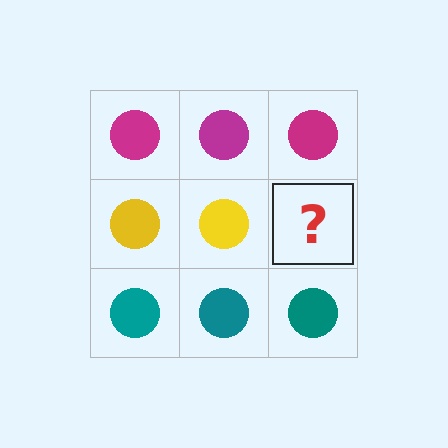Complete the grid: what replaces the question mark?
The question mark should be replaced with a yellow circle.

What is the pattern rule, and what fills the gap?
The rule is that each row has a consistent color. The gap should be filled with a yellow circle.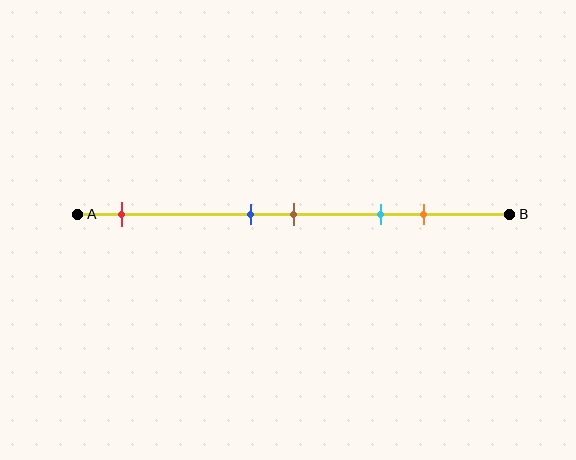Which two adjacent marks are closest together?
The blue and brown marks are the closest adjacent pair.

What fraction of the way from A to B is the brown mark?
The brown mark is approximately 50% (0.5) of the way from A to B.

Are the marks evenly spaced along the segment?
No, the marks are not evenly spaced.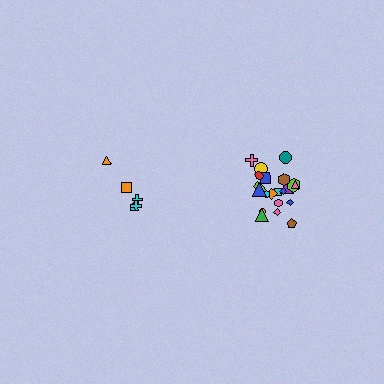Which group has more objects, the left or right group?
The right group.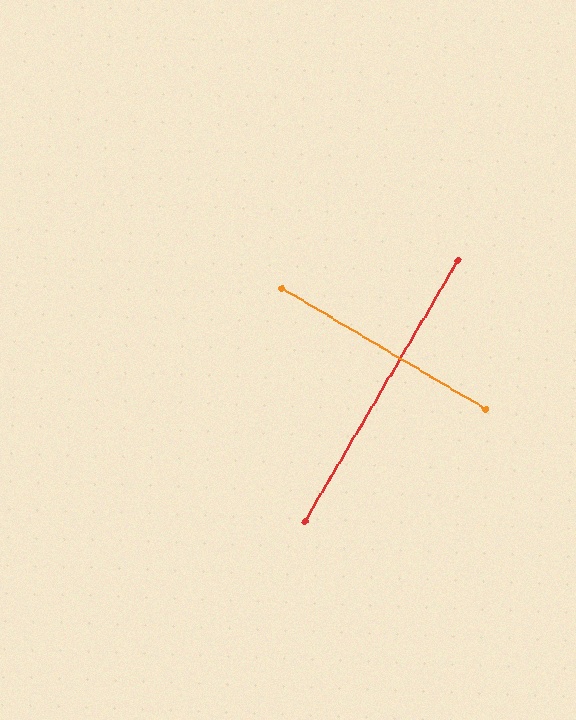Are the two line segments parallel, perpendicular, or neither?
Perpendicular — they meet at approximately 90°.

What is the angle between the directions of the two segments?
Approximately 90 degrees.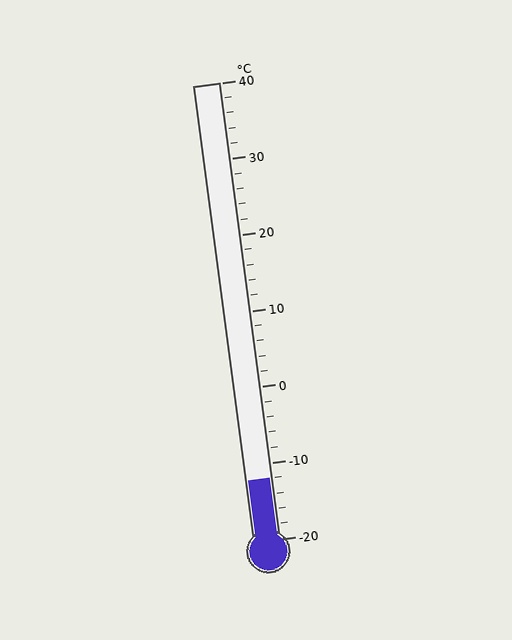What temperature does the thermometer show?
The thermometer shows approximately -12°C.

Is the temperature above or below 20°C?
The temperature is below 20°C.